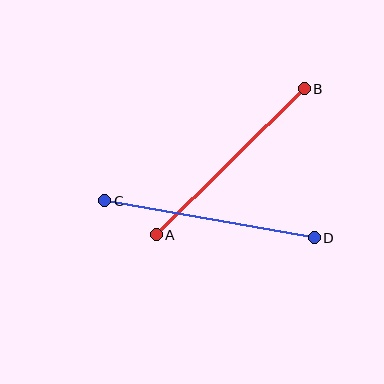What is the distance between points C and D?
The distance is approximately 213 pixels.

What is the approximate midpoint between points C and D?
The midpoint is at approximately (210, 219) pixels.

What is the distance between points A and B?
The distance is approximately 208 pixels.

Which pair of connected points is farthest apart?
Points C and D are farthest apart.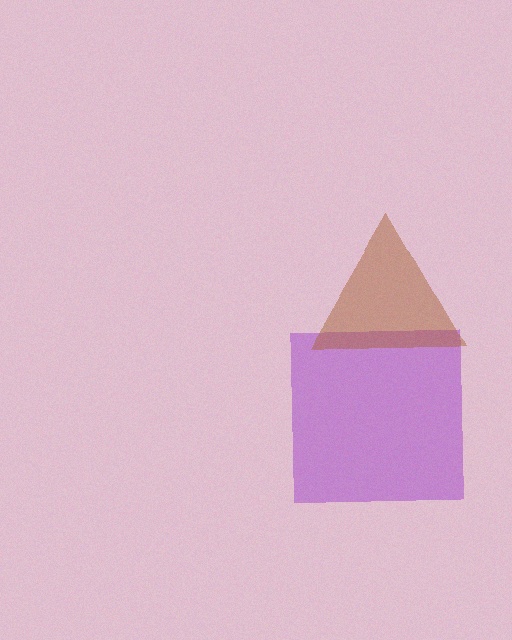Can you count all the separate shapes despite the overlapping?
Yes, there are 2 separate shapes.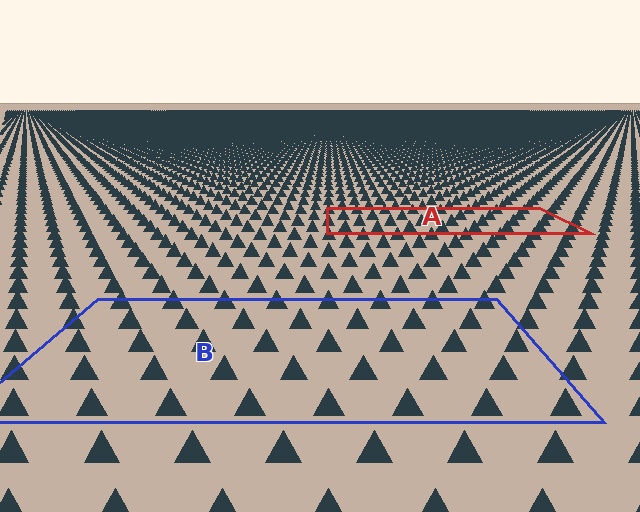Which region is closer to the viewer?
Region B is closer. The texture elements there are larger and more spread out.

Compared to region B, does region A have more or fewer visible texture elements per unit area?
Region A has more texture elements per unit area — they are packed more densely because it is farther away.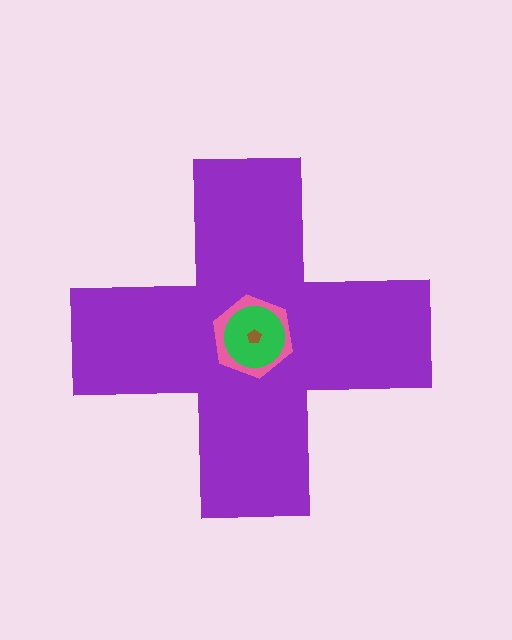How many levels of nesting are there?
4.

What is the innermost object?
The brown pentagon.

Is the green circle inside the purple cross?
Yes.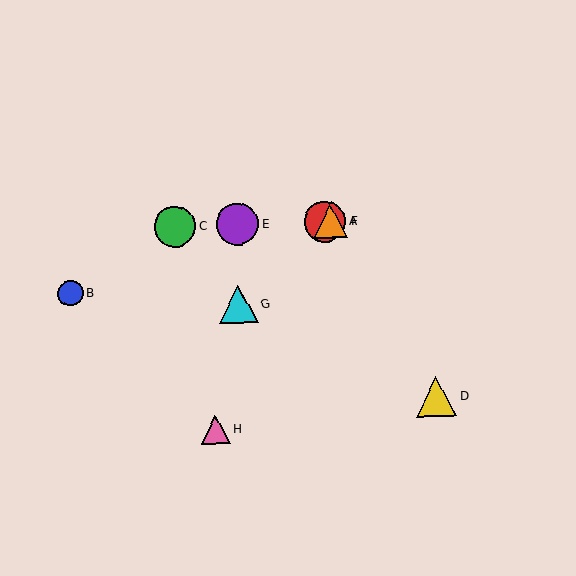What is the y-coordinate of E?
Object E is at y≈224.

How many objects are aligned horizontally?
4 objects (A, C, E, F) are aligned horizontally.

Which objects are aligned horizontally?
Objects A, C, E, F are aligned horizontally.